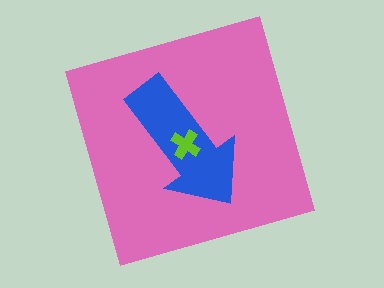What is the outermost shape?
The pink square.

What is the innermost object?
The lime cross.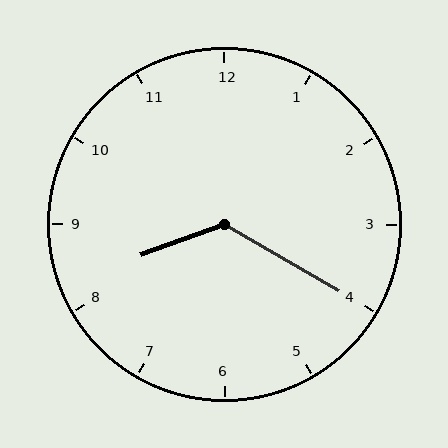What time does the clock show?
8:20.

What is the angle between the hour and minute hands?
Approximately 130 degrees.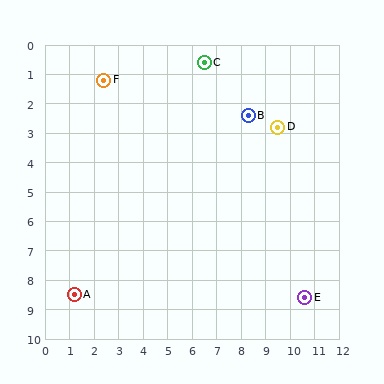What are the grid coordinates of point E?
Point E is at approximately (10.6, 8.6).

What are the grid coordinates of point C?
Point C is at approximately (6.5, 0.6).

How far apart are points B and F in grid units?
Points B and F are about 6.0 grid units apart.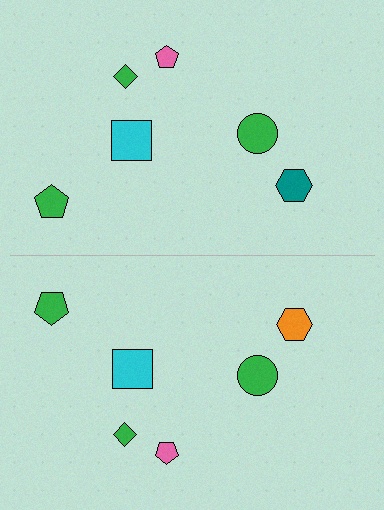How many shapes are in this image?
There are 12 shapes in this image.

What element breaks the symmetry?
The orange hexagon on the bottom side breaks the symmetry — its mirror counterpart is teal.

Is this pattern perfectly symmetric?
No, the pattern is not perfectly symmetric. The orange hexagon on the bottom side breaks the symmetry — its mirror counterpart is teal.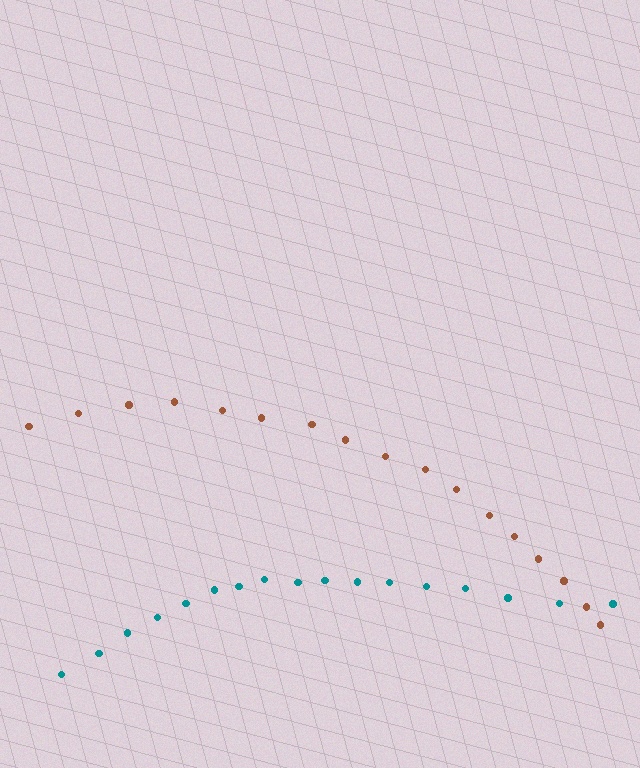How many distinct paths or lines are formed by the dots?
There are 2 distinct paths.